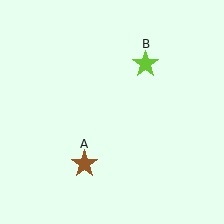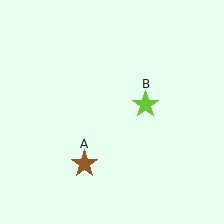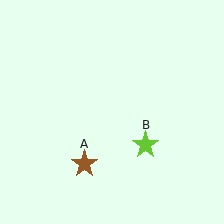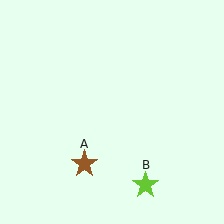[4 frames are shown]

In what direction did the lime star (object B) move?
The lime star (object B) moved down.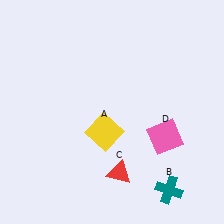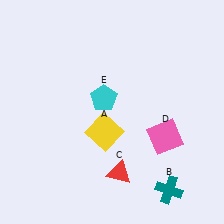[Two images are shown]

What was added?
A cyan pentagon (E) was added in Image 2.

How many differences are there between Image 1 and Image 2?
There is 1 difference between the two images.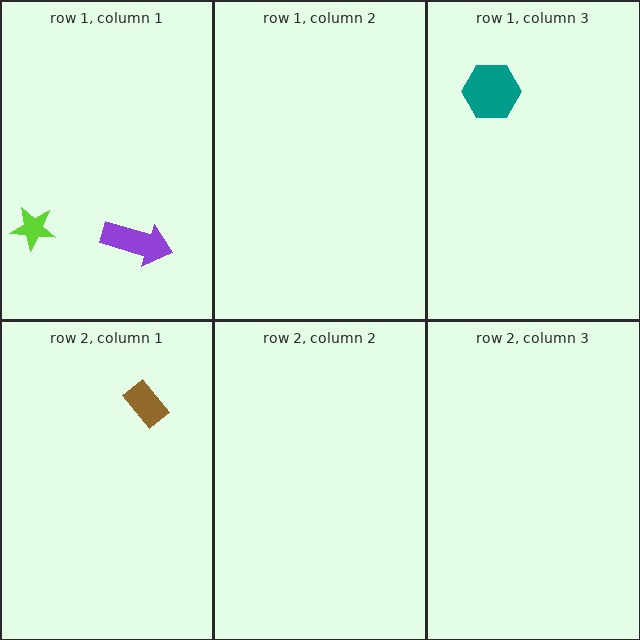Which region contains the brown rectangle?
The row 2, column 1 region.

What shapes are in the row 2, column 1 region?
The brown rectangle.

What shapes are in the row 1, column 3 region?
The teal hexagon.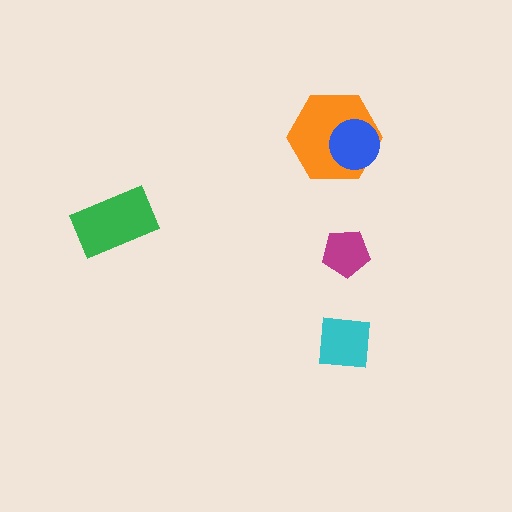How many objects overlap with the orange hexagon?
1 object overlaps with the orange hexagon.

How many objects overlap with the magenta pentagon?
0 objects overlap with the magenta pentagon.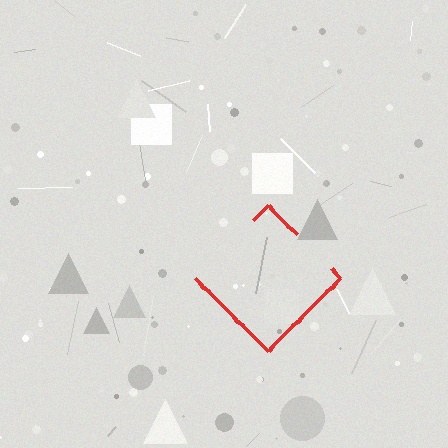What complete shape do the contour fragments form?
The contour fragments form a diamond.